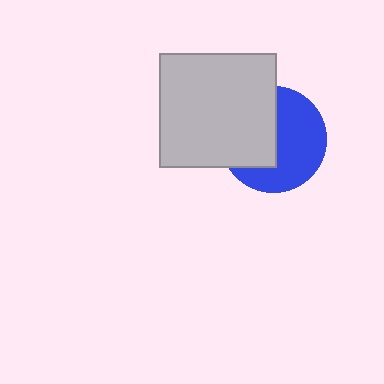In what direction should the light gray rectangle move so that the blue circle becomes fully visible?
The light gray rectangle should move left. That is the shortest direction to clear the overlap and leave the blue circle fully visible.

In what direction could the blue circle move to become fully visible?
The blue circle could move right. That would shift it out from behind the light gray rectangle entirely.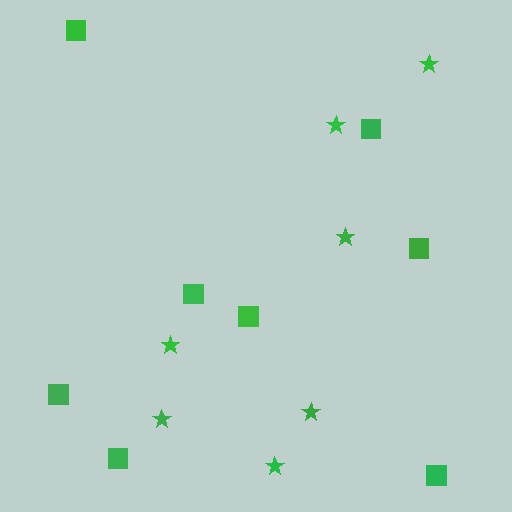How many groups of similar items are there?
There are 2 groups: one group of stars (7) and one group of squares (8).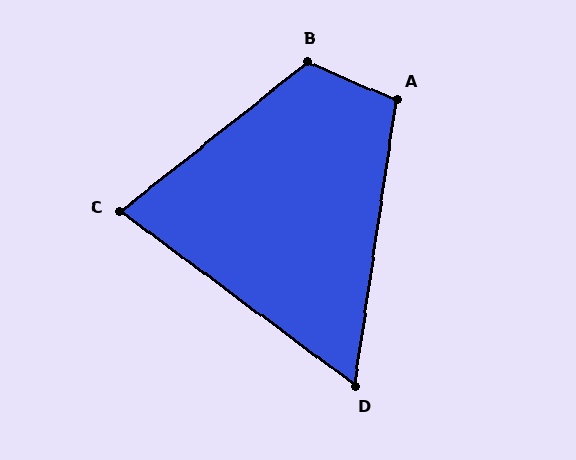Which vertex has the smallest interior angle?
D, at approximately 62 degrees.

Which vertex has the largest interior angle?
B, at approximately 118 degrees.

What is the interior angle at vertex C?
Approximately 75 degrees (acute).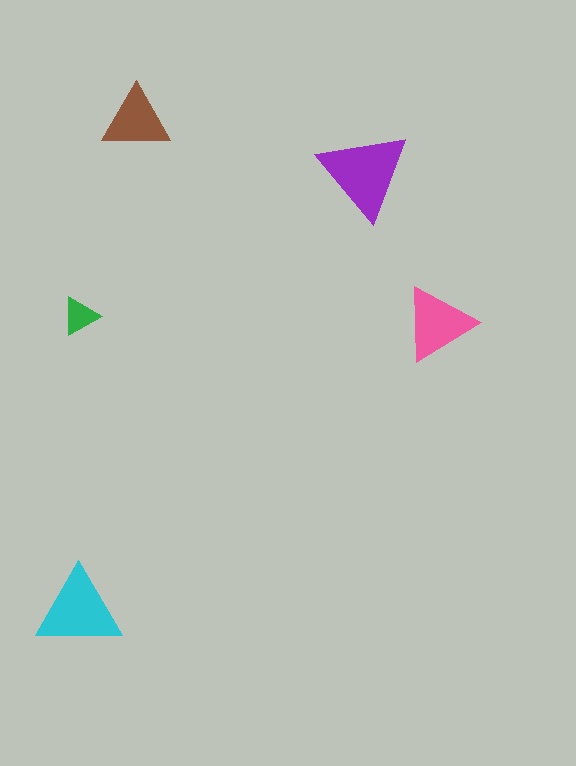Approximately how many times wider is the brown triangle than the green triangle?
About 1.5 times wider.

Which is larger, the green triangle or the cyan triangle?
The cyan one.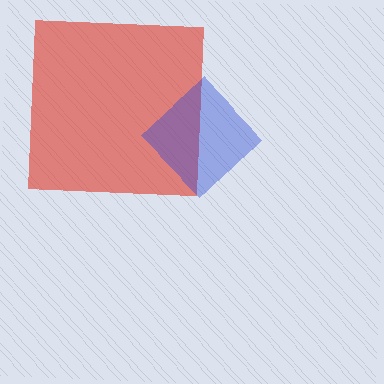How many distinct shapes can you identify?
There are 2 distinct shapes: a red square, a blue diamond.